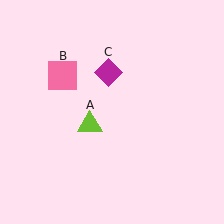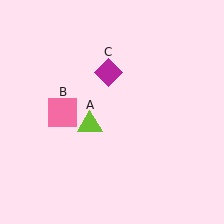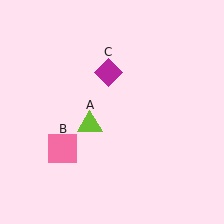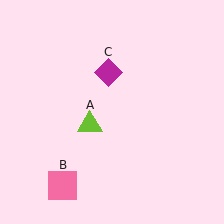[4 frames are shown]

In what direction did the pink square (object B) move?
The pink square (object B) moved down.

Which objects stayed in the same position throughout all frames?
Lime triangle (object A) and magenta diamond (object C) remained stationary.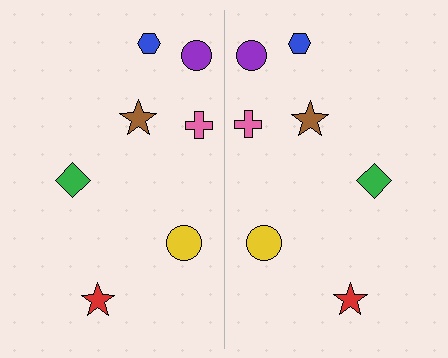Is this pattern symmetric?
Yes, this pattern has bilateral (reflection) symmetry.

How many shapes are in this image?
There are 14 shapes in this image.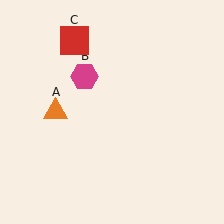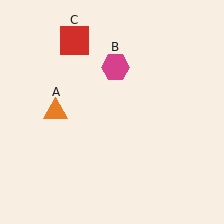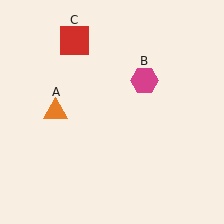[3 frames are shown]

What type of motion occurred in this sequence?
The magenta hexagon (object B) rotated clockwise around the center of the scene.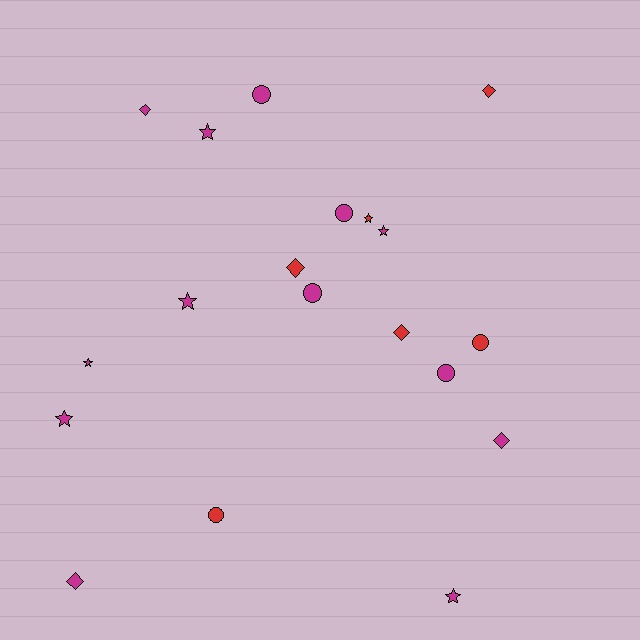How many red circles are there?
There are 2 red circles.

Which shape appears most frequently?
Star, with 7 objects.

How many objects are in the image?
There are 19 objects.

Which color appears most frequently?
Magenta, with 13 objects.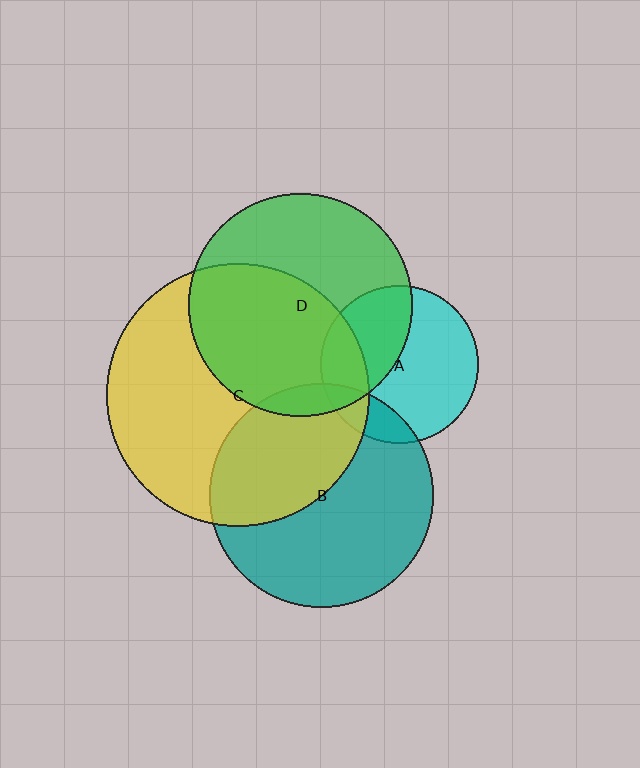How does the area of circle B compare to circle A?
Approximately 2.0 times.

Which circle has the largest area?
Circle C (yellow).